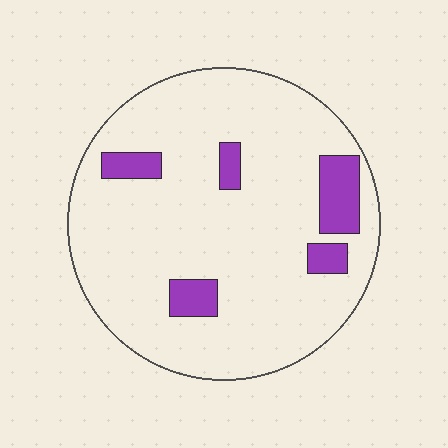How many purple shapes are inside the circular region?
5.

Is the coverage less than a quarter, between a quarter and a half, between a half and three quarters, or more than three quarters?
Less than a quarter.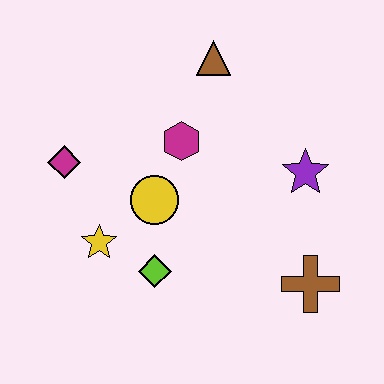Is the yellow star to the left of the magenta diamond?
No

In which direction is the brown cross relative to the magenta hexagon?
The brown cross is below the magenta hexagon.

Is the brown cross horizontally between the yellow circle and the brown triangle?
No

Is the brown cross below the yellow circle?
Yes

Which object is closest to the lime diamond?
The yellow star is closest to the lime diamond.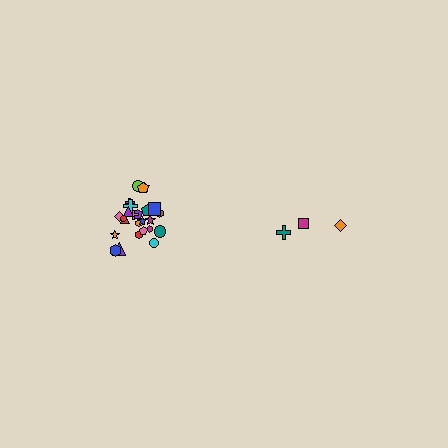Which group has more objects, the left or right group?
The left group.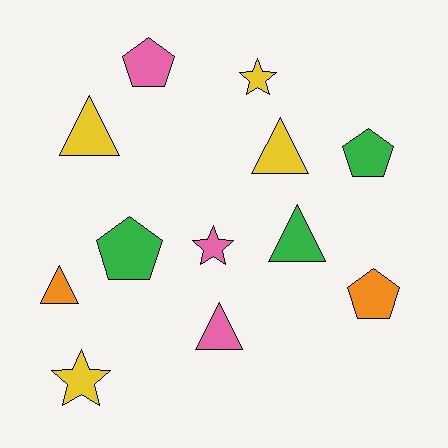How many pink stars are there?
There is 1 pink star.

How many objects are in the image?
There are 12 objects.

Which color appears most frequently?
Yellow, with 4 objects.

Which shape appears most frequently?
Triangle, with 5 objects.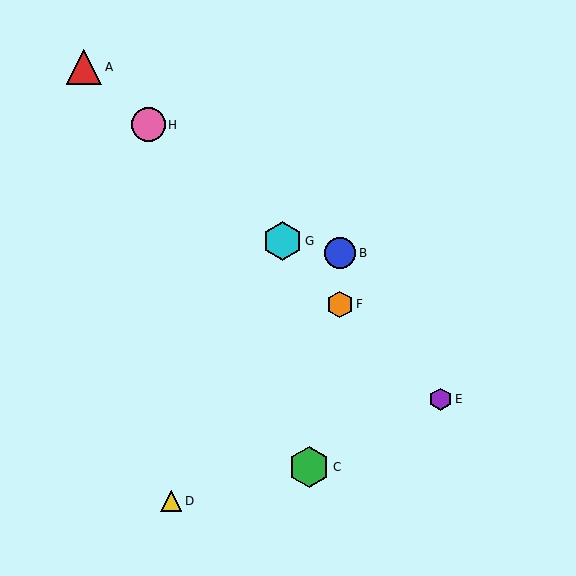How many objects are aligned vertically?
2 objects (B, F) are aligned vertically.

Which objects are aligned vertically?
Objects B, F are aligned vertically.